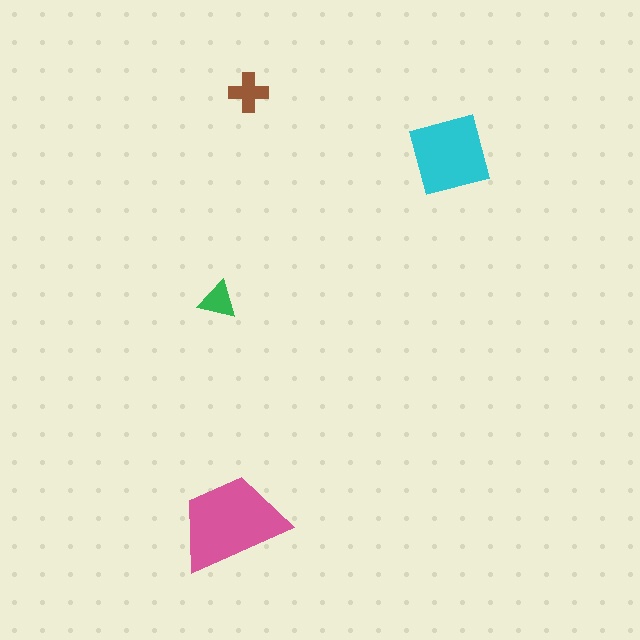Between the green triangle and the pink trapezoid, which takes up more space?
The pink trapezoid.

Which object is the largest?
The pink trapezoid.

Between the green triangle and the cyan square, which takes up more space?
The cyan square.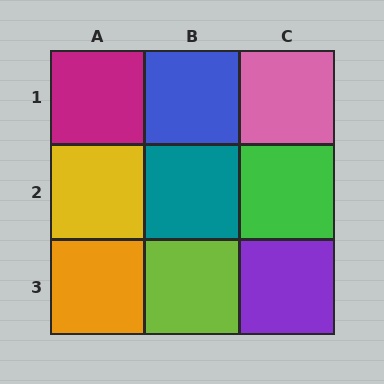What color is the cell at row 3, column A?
Orange.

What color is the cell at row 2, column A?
Yellow.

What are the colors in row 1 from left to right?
Magenta, blue, pink.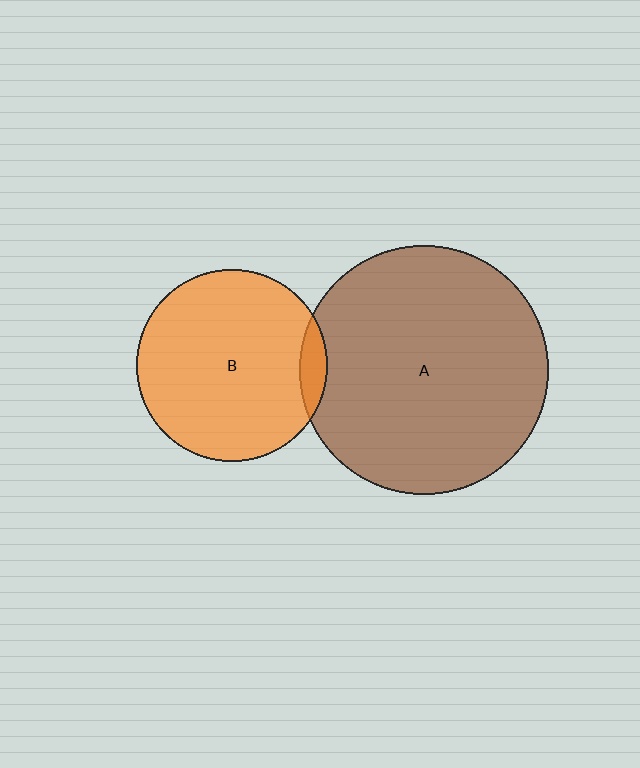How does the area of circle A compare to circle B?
Approximately 1.7 times.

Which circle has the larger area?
Circle A (brown).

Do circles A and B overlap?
Yes.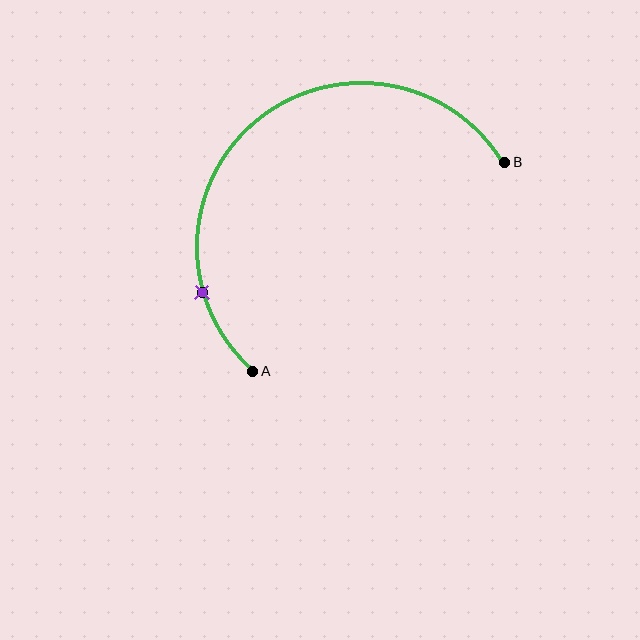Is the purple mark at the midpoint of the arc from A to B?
No. The purple mark lies on the arc but is closer to endpoint A. The arc midpoint would be at the point on the curve equidistant along the arc from both A and B.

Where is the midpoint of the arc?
The arc midpoint is the point on the curve farthest from the straight line joining A and B. It sits above and to the left of that line.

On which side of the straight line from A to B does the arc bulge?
The arc bulges above and to the left of the straight line connecting A and B.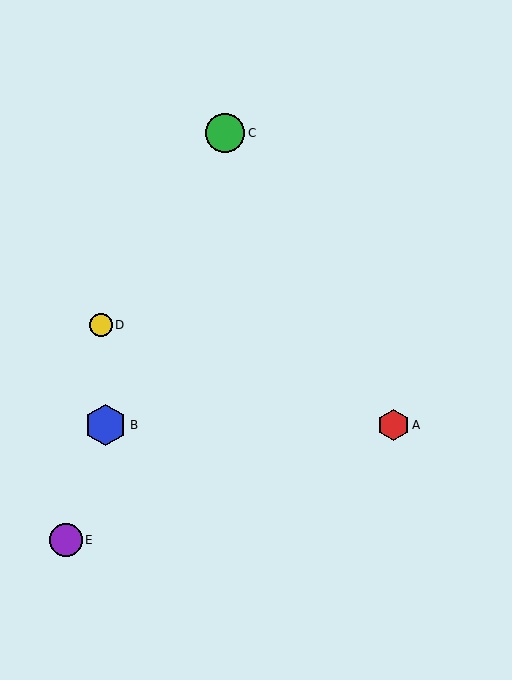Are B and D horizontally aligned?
No, B is at y≈425 and D is at y≈325.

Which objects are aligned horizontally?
Objects A, B are aligned horizontally.